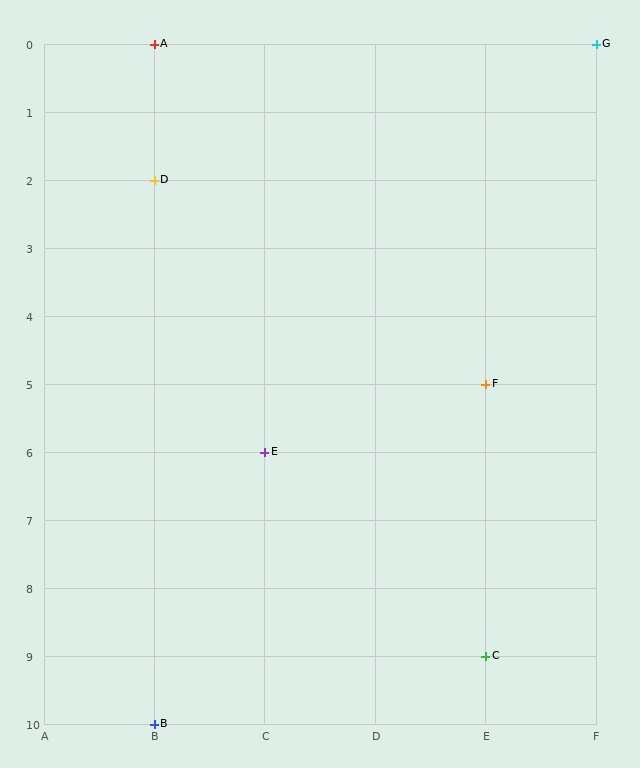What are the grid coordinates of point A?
Point A is at grid coordinates (B, 0).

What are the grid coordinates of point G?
Point G is at grid coordinates (F, 0).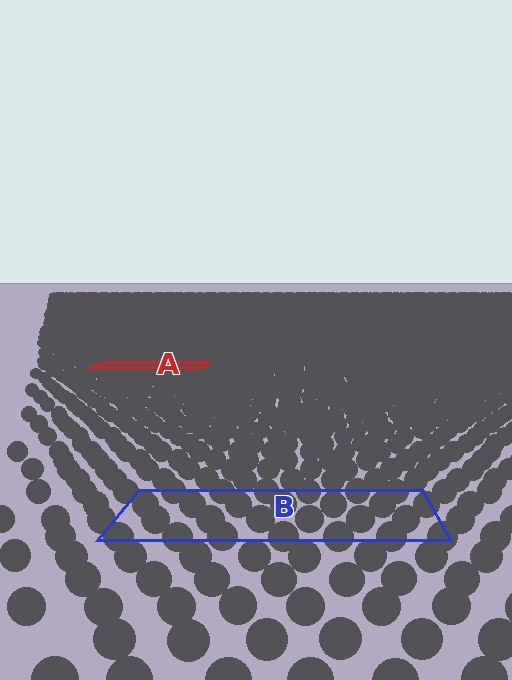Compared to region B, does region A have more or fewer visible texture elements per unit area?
Region A has more texture elements per unit area — they are packed more densely because it is farther away.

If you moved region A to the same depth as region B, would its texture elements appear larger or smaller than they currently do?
They would appear larger. At a closer depth, the same texture elements are projected at a bigger on-screen size.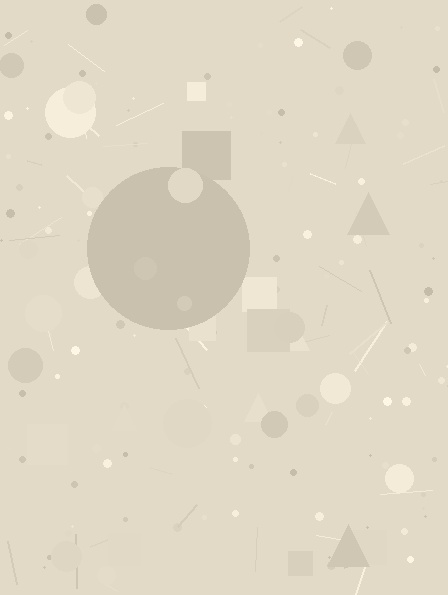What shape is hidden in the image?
A circle is hidden in the image.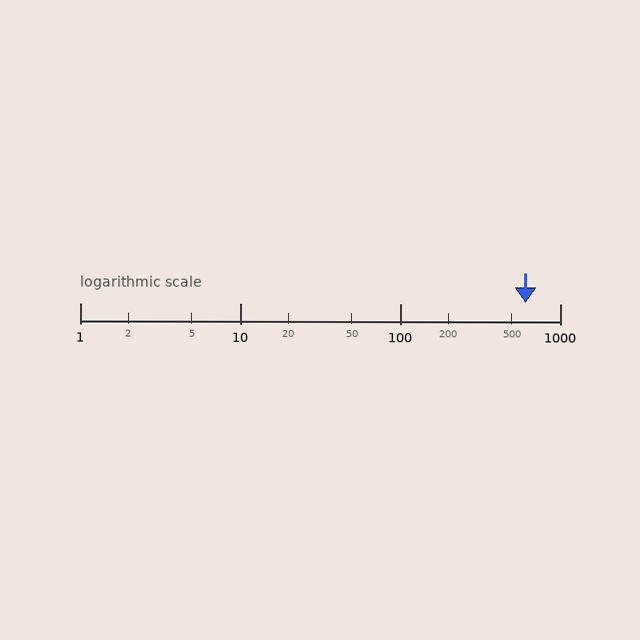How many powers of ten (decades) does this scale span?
The scale spans 3 decades, from 1 to 1000.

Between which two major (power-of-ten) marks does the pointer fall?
The pointer is between 100 and 1000.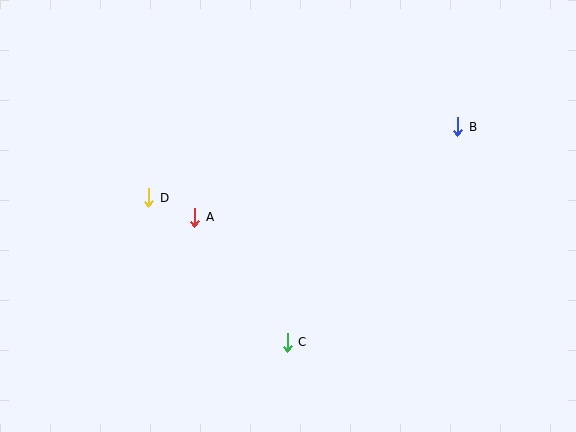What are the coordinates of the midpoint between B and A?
The midpoint between B and A is at (326, 172).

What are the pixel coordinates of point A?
Point A is at (195, 217).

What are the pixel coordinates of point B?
Point B is at (458, 127).